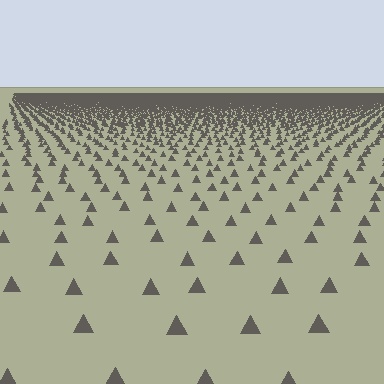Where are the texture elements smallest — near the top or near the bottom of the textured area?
Near the top.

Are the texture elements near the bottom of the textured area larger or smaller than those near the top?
Larger. Near the bottom, elements are closer to the viewer and appear at a bigger on-screen size.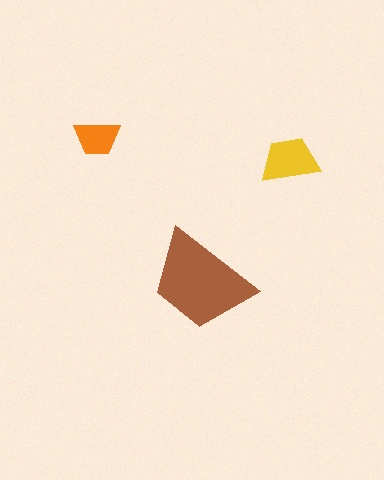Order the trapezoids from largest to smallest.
the brown one, the yellow one, the orange one.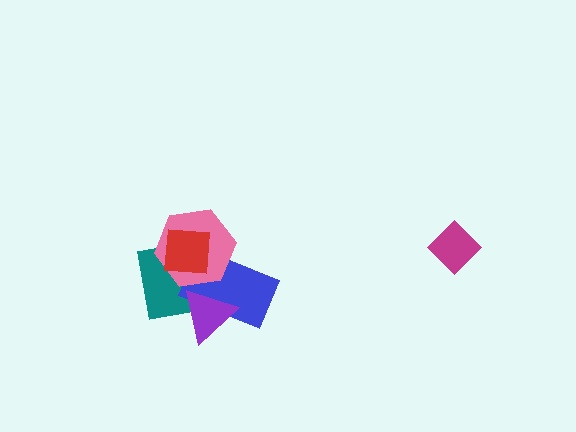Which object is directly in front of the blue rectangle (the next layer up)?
The pink hexagon is directly in front of the blue rectangle.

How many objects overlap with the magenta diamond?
0 objects overlap with the magenta diamond.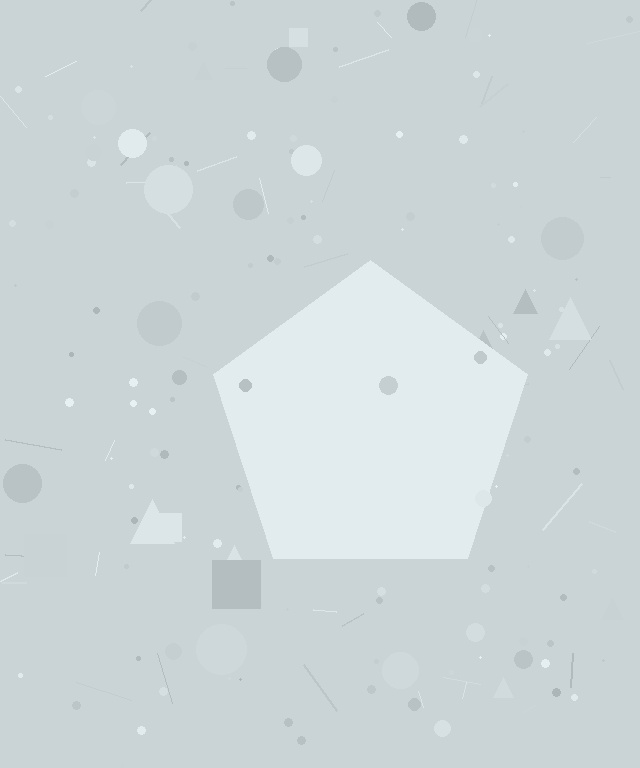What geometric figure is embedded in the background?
A pentagon is embedded in the background.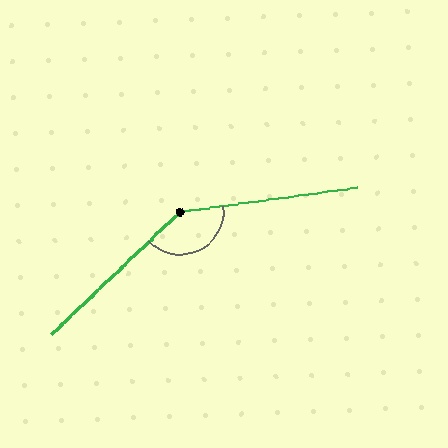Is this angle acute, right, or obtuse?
It is obtuse.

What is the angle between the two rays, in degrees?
Approximately 144 degrees.